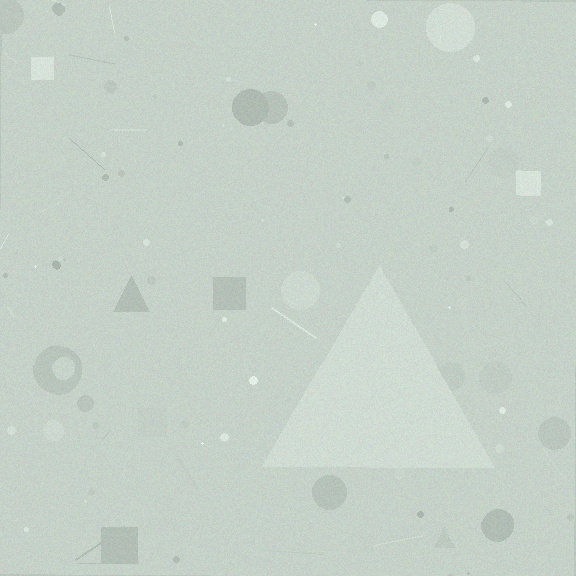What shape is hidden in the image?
A triangle is hidden in the image.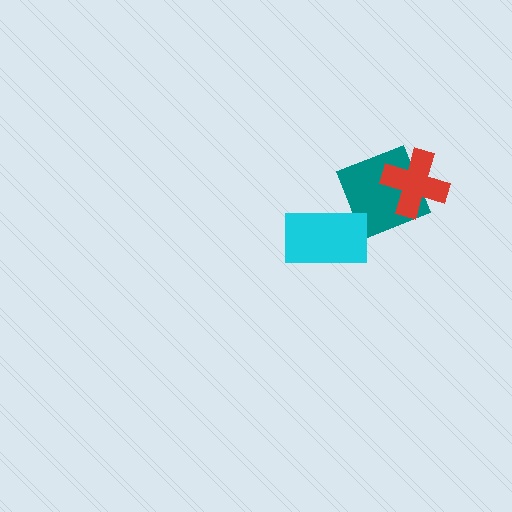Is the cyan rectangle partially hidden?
No, no other shape covers it.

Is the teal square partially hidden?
Yes, it is partially covered by another shape.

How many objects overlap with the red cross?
1 object overlaps with the red cross.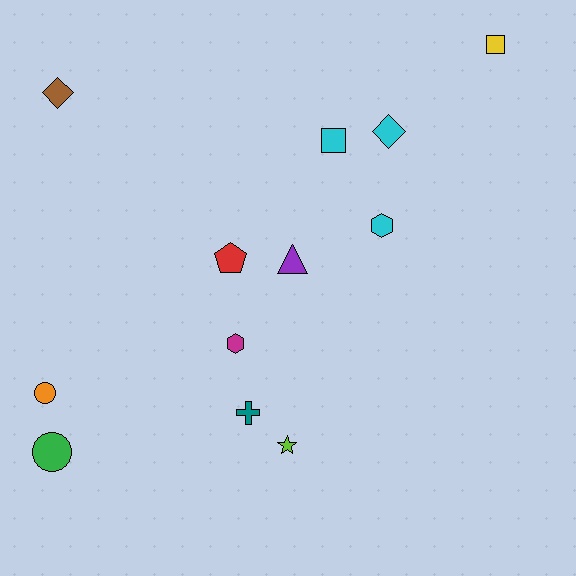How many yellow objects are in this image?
There is 1 yellow object.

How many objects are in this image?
There are 12 objects.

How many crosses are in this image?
There is 1 cross.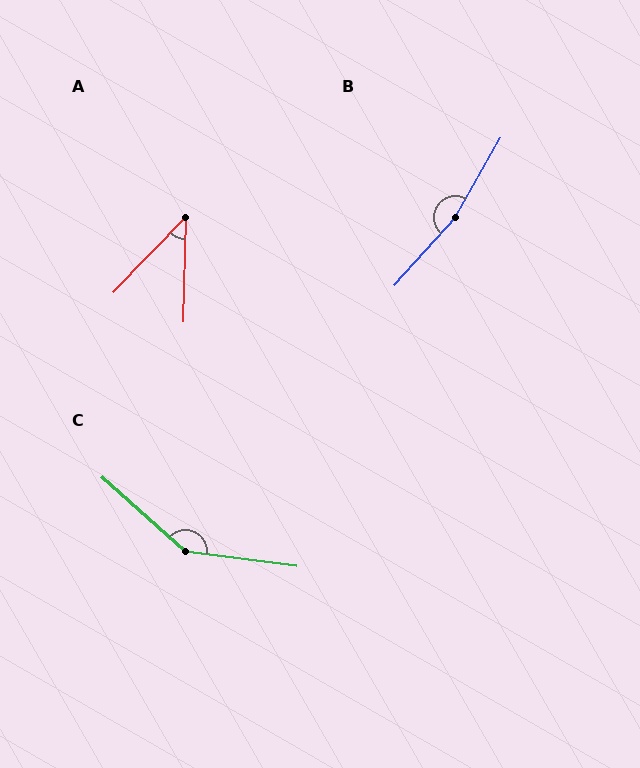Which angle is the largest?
B, at approximately 168 degrees.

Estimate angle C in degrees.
Approximately 145 degrees.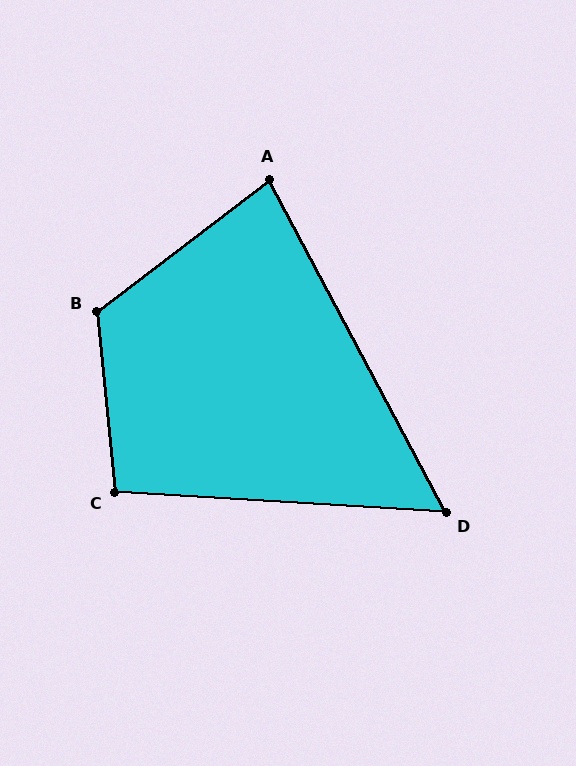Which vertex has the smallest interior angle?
D, at approximately 58 degrees.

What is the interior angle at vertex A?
Approximately 80 degrees (acute).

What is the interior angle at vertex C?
Approximately 100 degrees (obtuse).